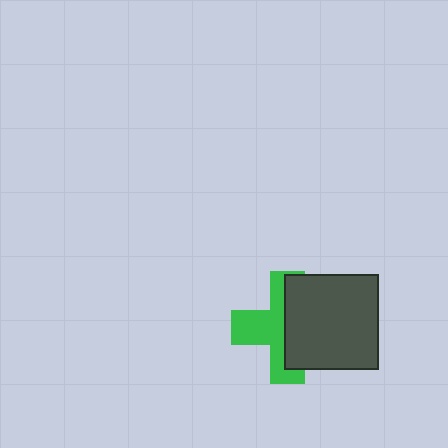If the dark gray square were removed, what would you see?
You would see the complete green cross.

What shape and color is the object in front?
The object in front is a dark gray square.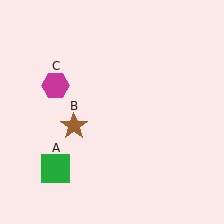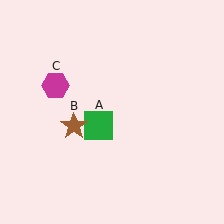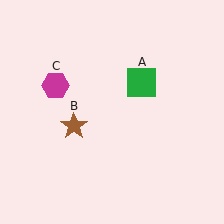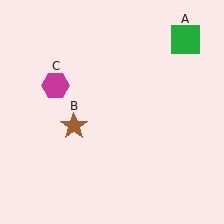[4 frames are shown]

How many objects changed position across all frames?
1 object changed position: green square (object A).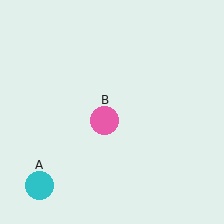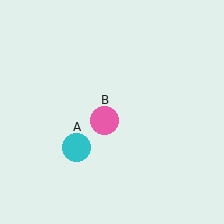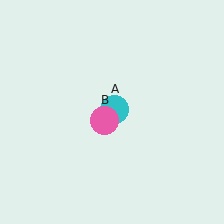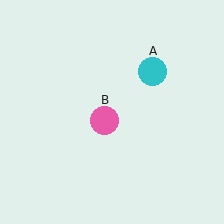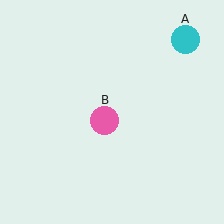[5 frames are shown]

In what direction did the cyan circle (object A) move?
The cyan circle (object A) moved up and to the right.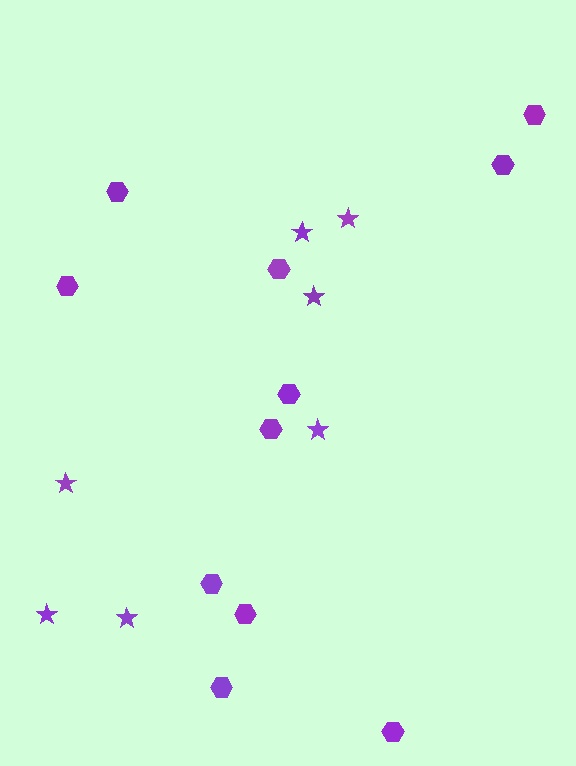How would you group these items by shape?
There are 2 groups: one group of hexagons (11) and one group of stars (7).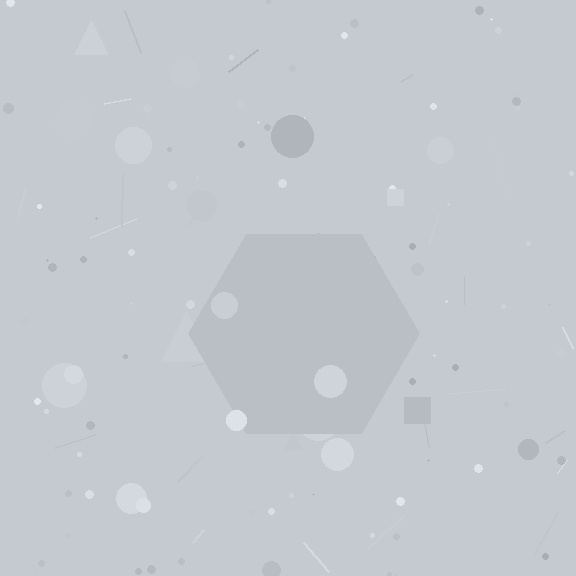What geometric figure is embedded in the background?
A hexagon is embedded in the background.